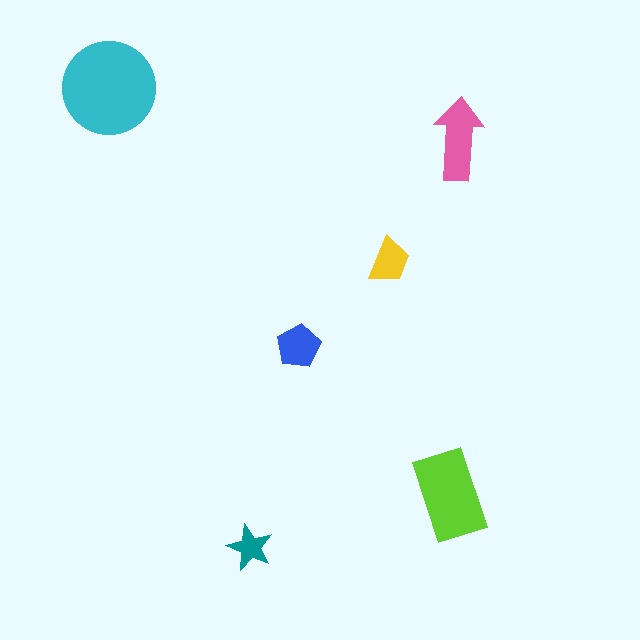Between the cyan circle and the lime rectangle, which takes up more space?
The cyan circle.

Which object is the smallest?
The teal star.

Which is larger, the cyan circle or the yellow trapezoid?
The cyan circle.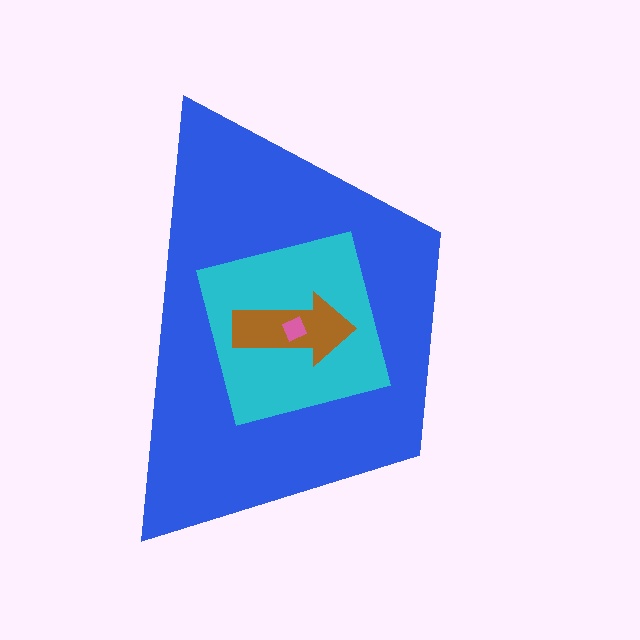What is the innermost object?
The pink square.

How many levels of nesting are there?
4.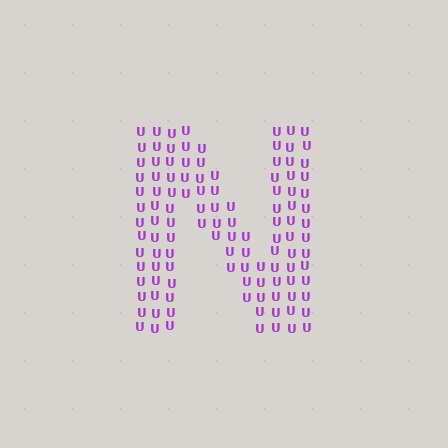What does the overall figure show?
The overall figure shows the letter N.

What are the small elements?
The small elements are letter U's.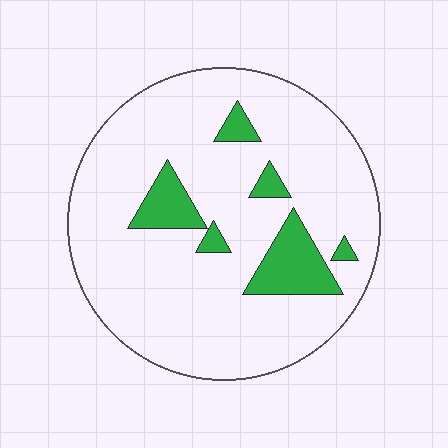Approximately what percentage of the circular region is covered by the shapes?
Approximately 15%.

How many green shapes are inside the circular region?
6.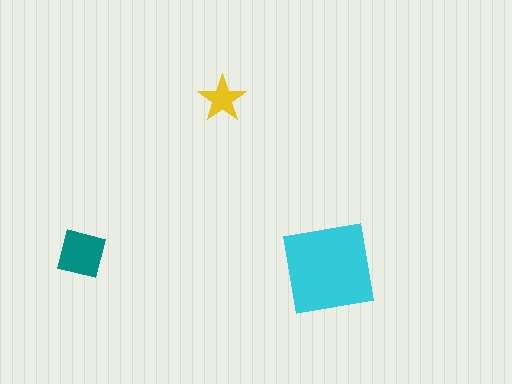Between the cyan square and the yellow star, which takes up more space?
The cyan square.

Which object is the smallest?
The yellow star.